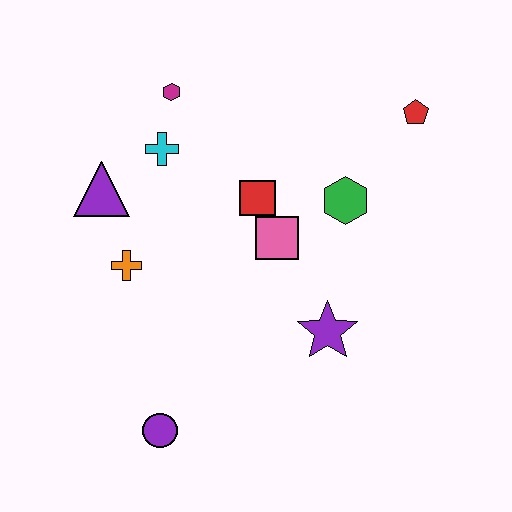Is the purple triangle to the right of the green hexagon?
No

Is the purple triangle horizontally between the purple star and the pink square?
No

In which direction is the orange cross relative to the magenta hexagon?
The orange cross is below the magenta hexagon.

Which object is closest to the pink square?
The red square is closest to the pink square.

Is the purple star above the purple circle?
Yes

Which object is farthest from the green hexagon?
The purple circle is farthest from the green hexagon.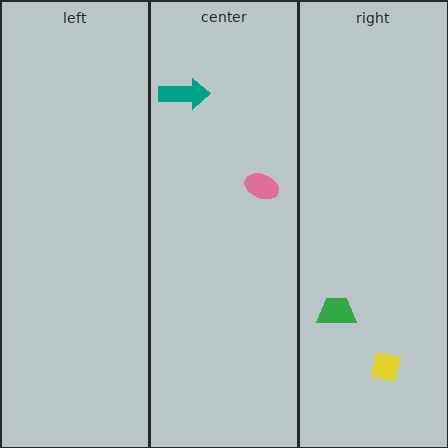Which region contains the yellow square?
The right region.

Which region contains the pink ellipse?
The center region.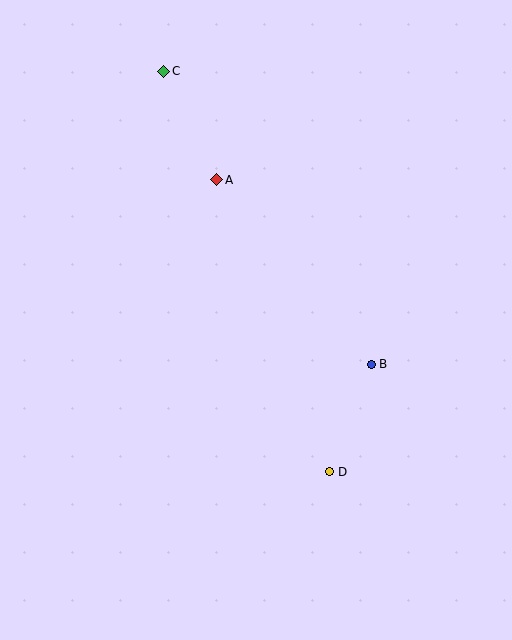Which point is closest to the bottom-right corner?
Point D is closest to the bottom-right corner.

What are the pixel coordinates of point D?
Point D is at (330, 472).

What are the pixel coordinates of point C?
Point C is at (164, 71).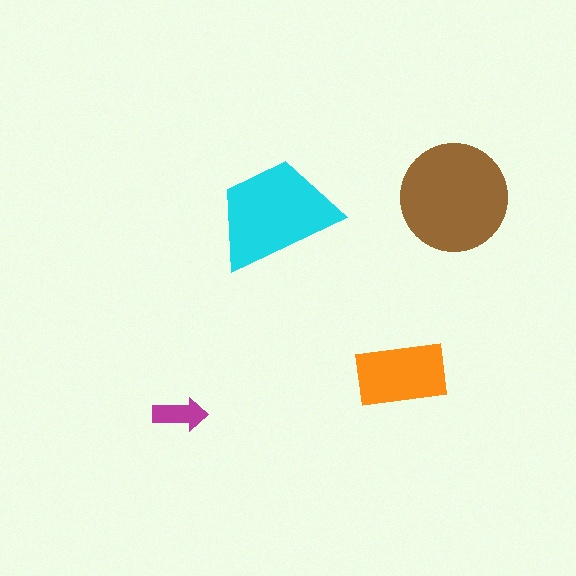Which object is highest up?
The brown circle is topmost.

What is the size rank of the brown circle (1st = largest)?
1st.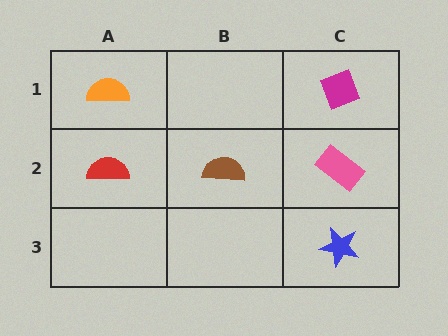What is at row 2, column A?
A red semicircle.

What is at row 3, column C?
A blue star.